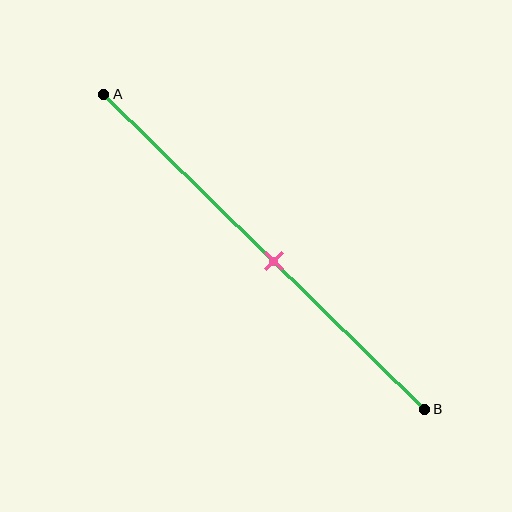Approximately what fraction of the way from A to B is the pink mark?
The pink mark is approximately 55% of the way from A to B.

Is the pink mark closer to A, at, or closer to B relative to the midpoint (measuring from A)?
The pink mark is closer to point B than the midpoint of segment AB.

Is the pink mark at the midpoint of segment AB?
No, the mark is at about 55% from A, not at the 50% midpoint.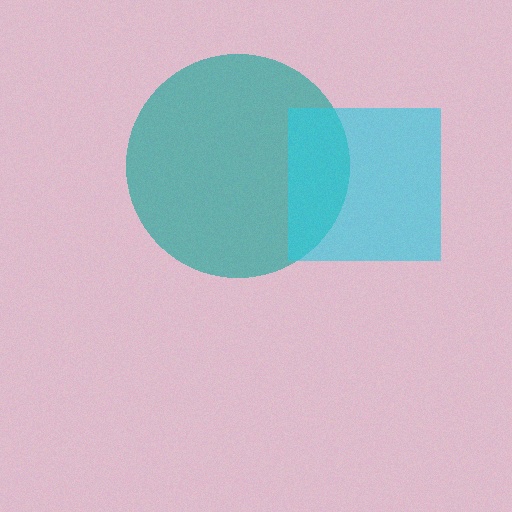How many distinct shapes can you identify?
There are 2 distinct shapes: a teal circle, a cyan square.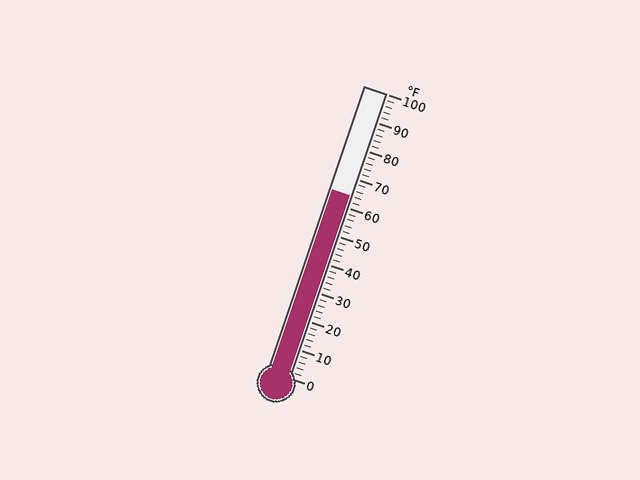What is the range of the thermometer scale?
The thermometer scale ranges from 0°F to 100°F.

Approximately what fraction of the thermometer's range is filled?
The thermometer is filled to approximately 65% of its range.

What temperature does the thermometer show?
The thermometer shows approximately 64°F.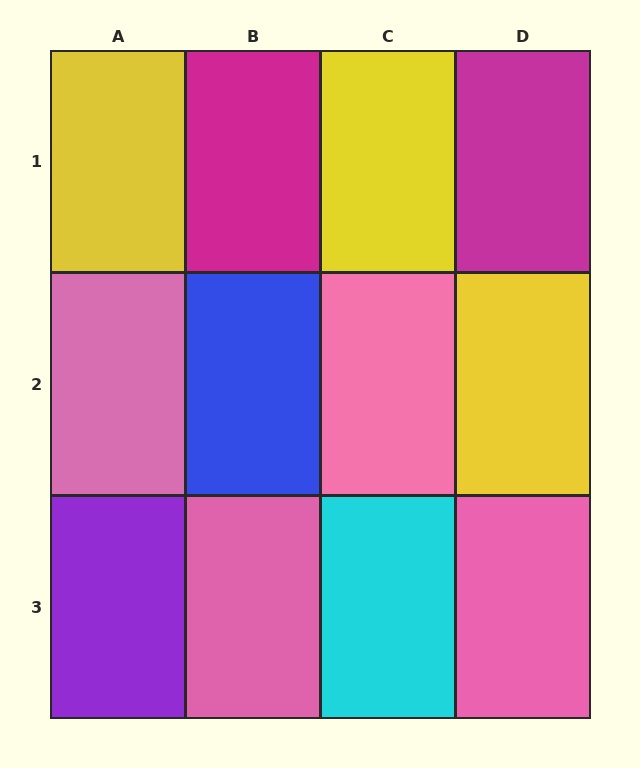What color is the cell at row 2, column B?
Blue.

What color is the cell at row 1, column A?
Yellow.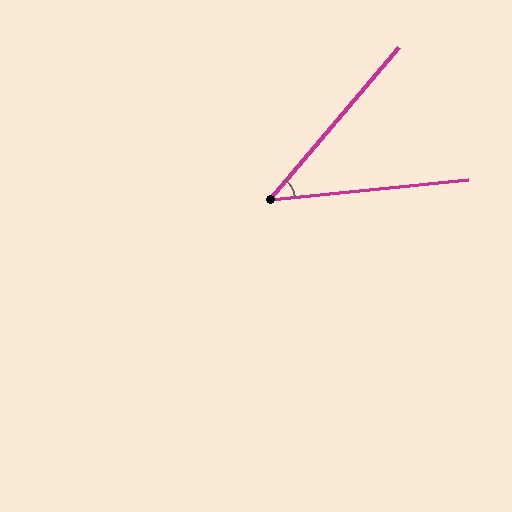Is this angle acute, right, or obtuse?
It is acute.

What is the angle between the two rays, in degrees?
Approximately 44 degrees.